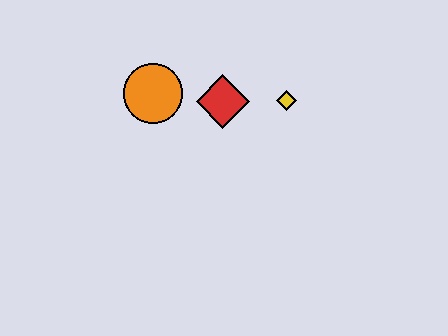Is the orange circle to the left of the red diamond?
Yes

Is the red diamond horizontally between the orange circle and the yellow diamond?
Yes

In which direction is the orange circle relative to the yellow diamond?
The orange circle is to the left of the yellow diamond.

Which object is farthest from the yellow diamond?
The orange circle is farthest from the yellow diamond.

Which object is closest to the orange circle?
The red diamond is closest to the orange circle.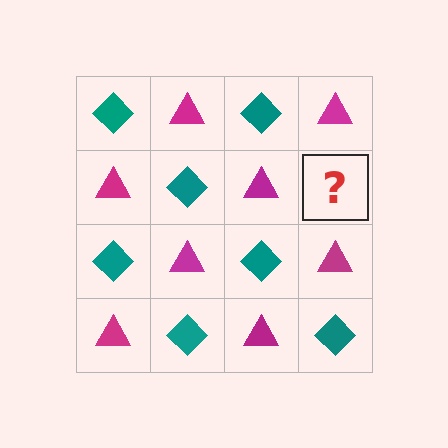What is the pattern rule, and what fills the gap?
The rule is that it alternates teal diamond and magenta triangle in a checkerboard pattern. The gap should be filled with a teal diamond.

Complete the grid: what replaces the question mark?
The question mark should be replaced with a teal diamond.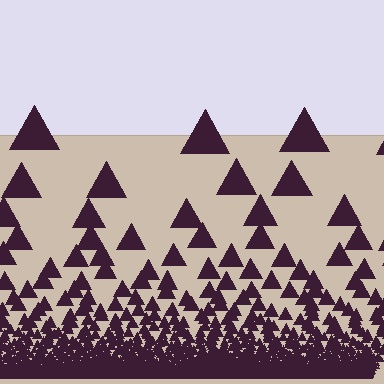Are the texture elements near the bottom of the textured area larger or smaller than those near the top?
Smaller. The gradient is inverted — elements near the bottom are smaller and denser.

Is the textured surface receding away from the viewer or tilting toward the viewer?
The surface appears to tilt toward the viewer. Texture elements get larger and sparser toward the top.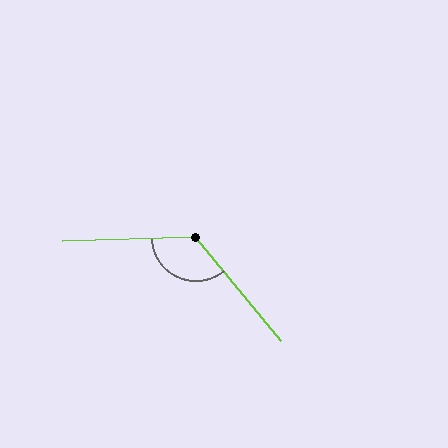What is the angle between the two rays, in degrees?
Approximately 128 degrees.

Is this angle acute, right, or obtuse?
It is obtuse.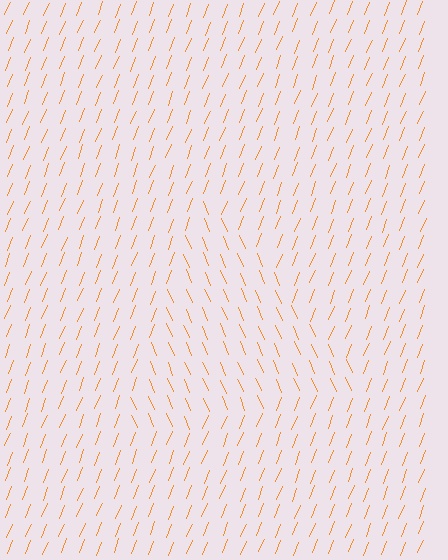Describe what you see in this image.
The image is filled with small orange line segments. A triangle region in the image has lines oriented differently from the surrounding lines, creating a visible texture boundary.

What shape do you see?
I see a triangle.